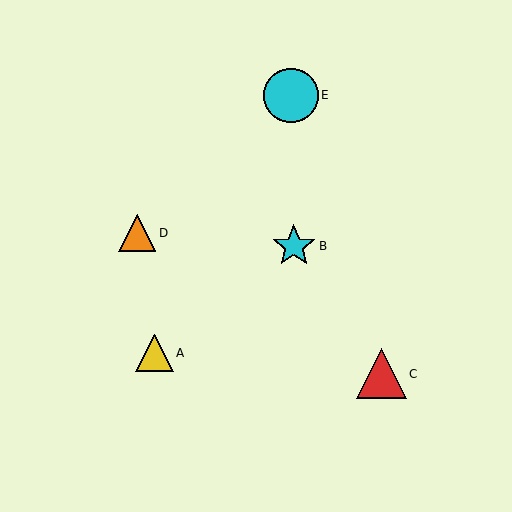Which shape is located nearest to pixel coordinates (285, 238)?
The cyan star (labeled B) at (294, 246) is nearest to that location.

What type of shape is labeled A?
Shape A is a yellow triangle.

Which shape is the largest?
The cyan circle (labeled E) is the largest.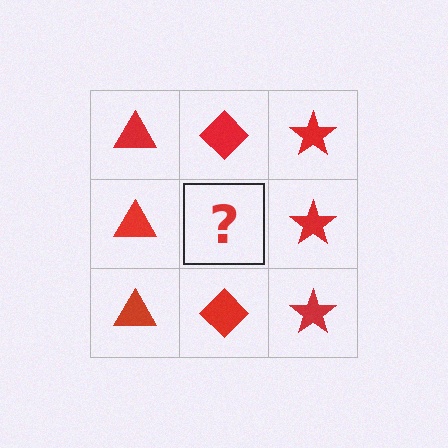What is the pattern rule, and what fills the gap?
The rule is that each column has a consistent shape. The gap should be filled with a red diamond.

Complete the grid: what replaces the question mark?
The question mark should be replaced with a red diamond.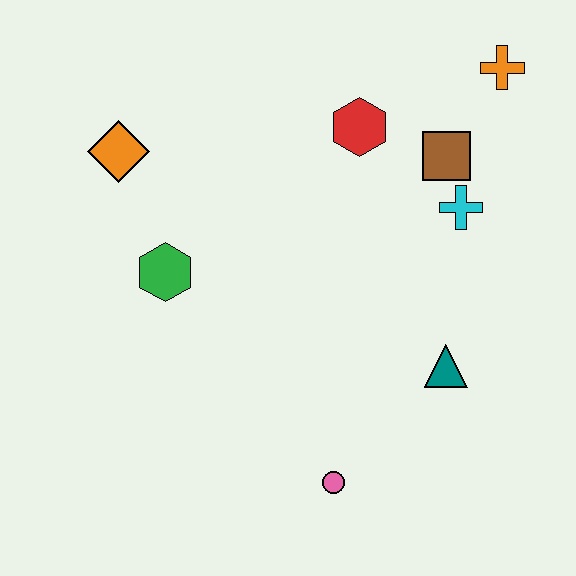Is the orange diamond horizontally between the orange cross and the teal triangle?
No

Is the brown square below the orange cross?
Yes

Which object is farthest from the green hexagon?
The orange cross is farthest from the green hexagon.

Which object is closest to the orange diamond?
The green hexagon is closest to the orange diamond.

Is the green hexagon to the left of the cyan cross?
Yes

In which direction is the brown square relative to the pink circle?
The brown square is above the pink circle.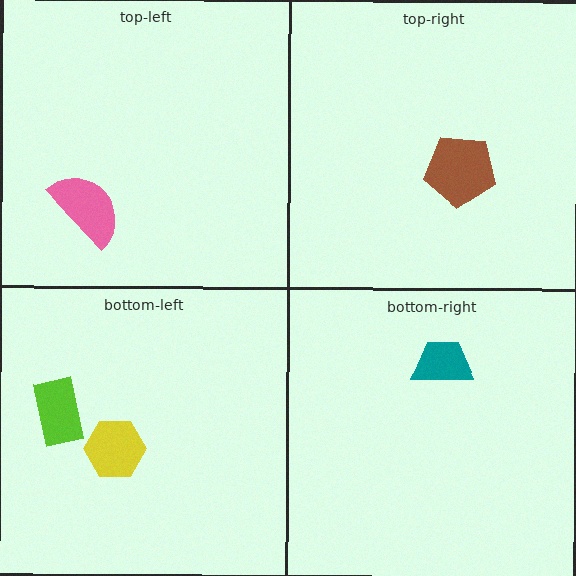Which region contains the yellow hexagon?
The bottom-left region.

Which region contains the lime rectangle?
The bottom-left region.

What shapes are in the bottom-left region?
The yellow hexagon, the lime rectangle.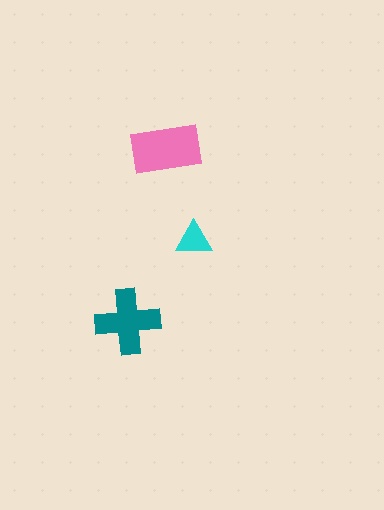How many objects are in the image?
There are 3 objects in the image.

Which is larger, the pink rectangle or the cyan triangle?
The pink rectangle.